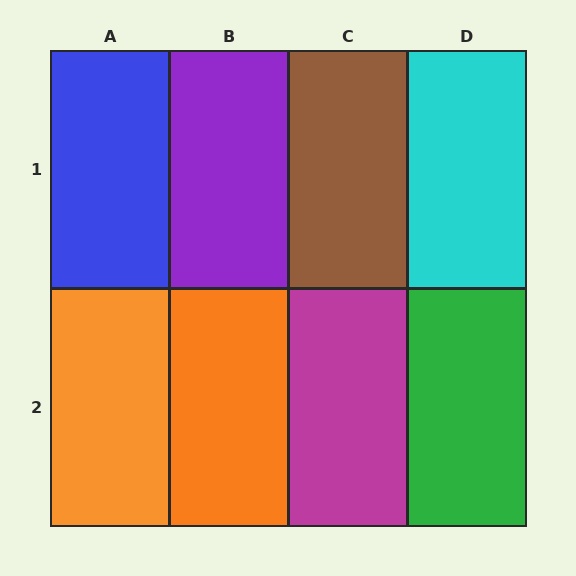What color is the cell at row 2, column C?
Magenta.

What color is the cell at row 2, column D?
Green.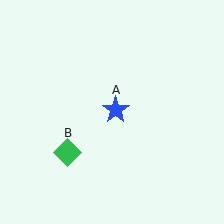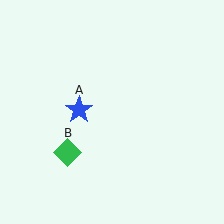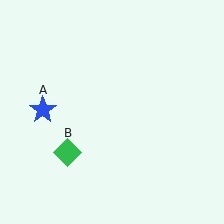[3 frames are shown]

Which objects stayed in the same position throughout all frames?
Green diamond (object B) remained stationary.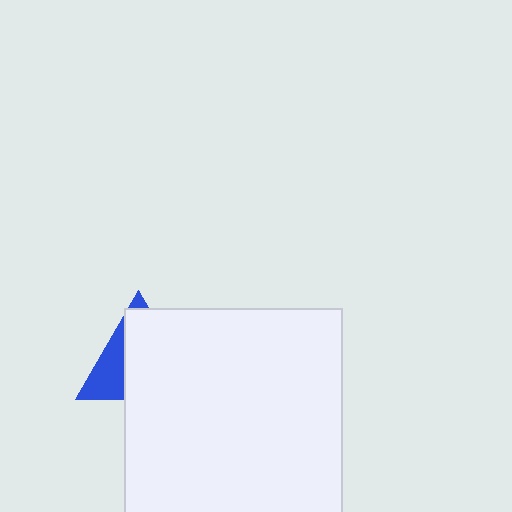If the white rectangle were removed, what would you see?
You would see the complete blue triangle.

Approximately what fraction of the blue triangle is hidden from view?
Roughly 68% of the blue triangle is hidden behind the white rectangle.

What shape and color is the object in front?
The object in front is a white rectangle.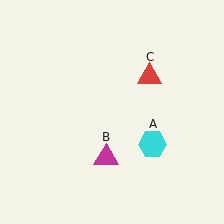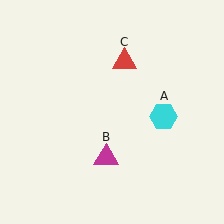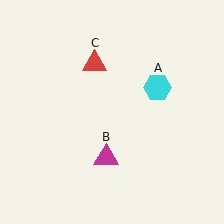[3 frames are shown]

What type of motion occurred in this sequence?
The cyan hexagon (object A), red triangle (object C) rotated counterclockwise around the center of the scene.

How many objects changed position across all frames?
2 objects changed position: cyan hexagon (object A), red triangle (object C).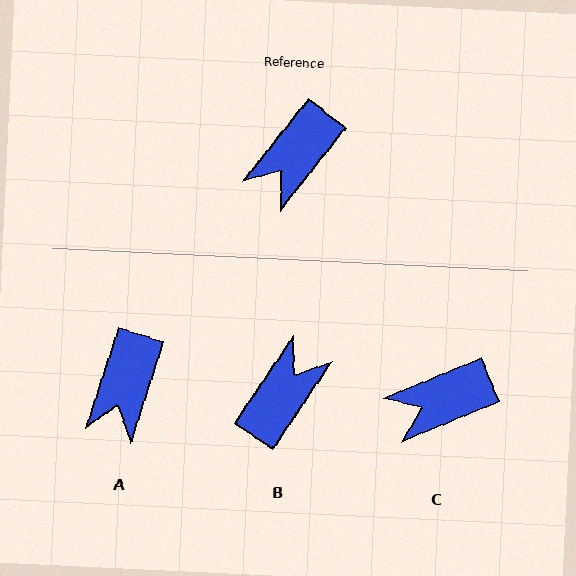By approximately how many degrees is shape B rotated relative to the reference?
Approximately 175 degrees clockwise.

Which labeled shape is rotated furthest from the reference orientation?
B, about 175 degrees away.